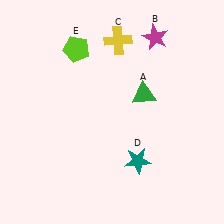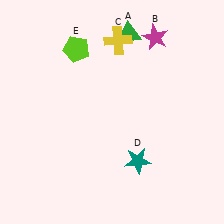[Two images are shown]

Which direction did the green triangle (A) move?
The green triangle (A) moved up.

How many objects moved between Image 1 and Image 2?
1 object moved between the two images.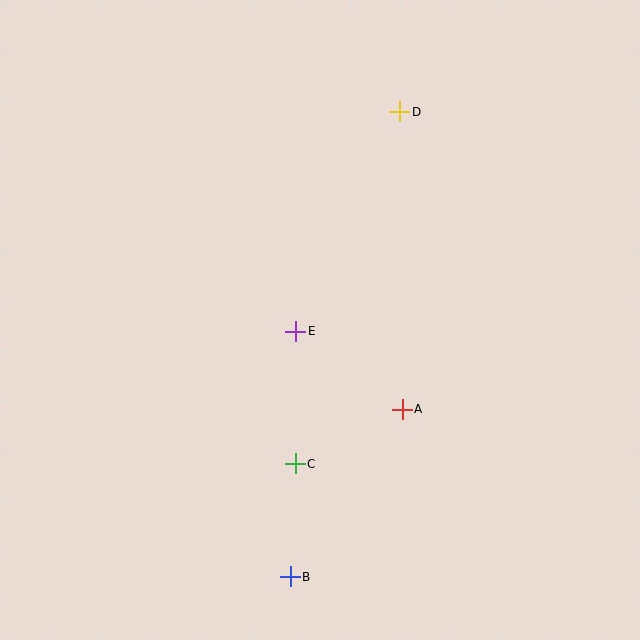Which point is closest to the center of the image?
Point E at (296, 331) is closest to the center.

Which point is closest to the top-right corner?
Point D is closest to the top-right corner.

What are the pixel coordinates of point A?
Point A is at (402, 409).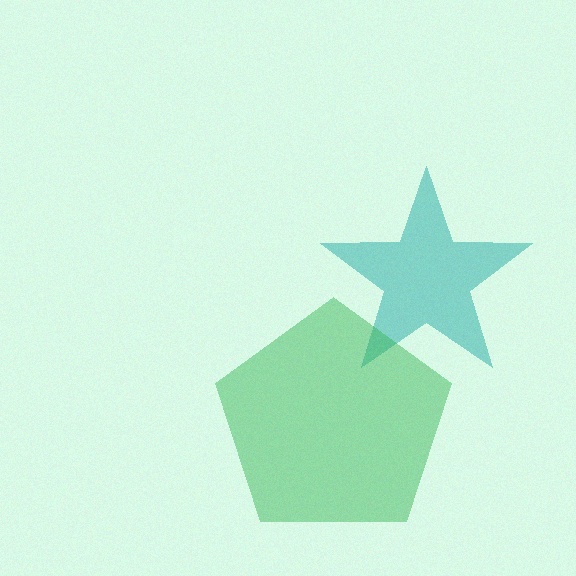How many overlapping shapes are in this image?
There are 2 overlapping shapes in the image.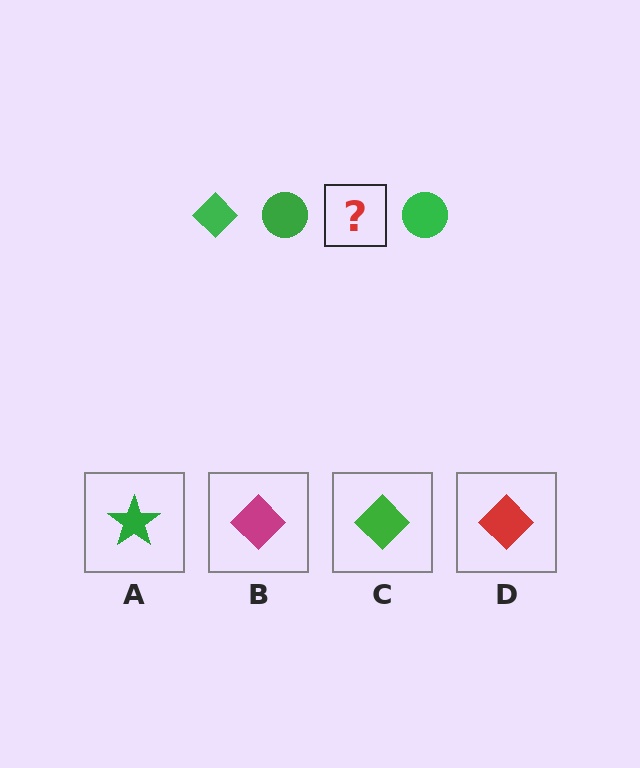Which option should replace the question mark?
Option C.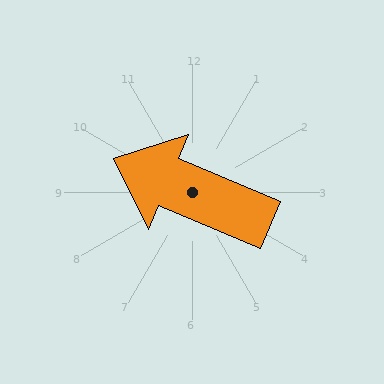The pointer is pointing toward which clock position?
Roughly 10 o'clock.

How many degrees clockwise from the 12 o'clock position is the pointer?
Approximately 293 degrees.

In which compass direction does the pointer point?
Northwest.